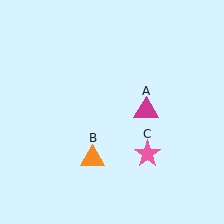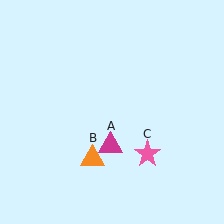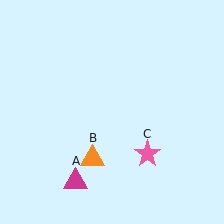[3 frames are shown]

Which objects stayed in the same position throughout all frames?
Orange triangle (object B) and pink star (object C) remained stationary.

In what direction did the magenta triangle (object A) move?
The magenta triangle (object A) moved down and to the left.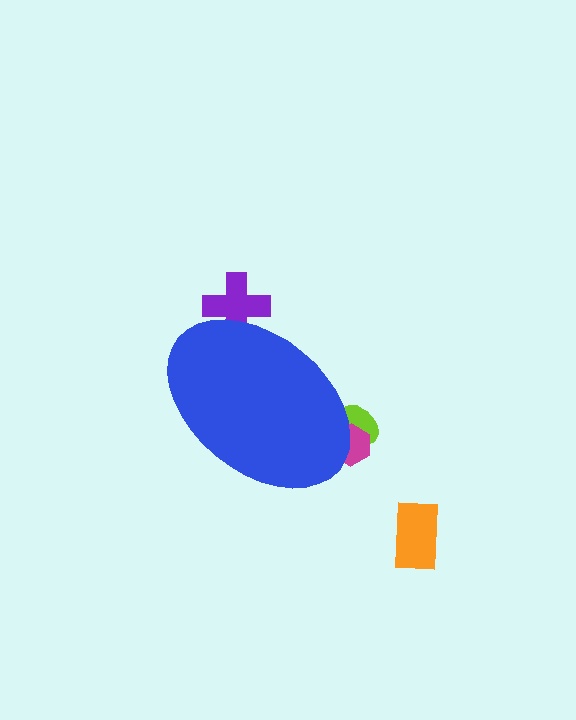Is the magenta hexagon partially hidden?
Yes, the magenta hexagon is partially hidden behind the blue ellipse.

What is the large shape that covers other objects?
A blue ellipse.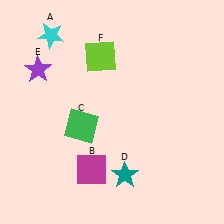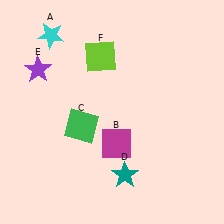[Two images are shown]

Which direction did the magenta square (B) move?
The magenta square (B) moved up.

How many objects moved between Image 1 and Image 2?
1 object moved between the two images.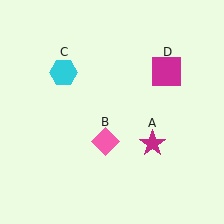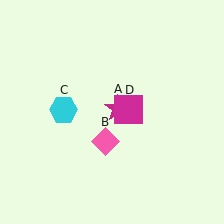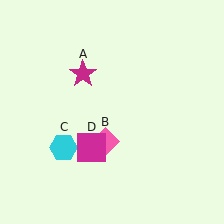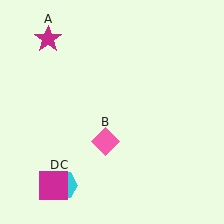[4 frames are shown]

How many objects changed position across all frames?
3 objects changed position: magenta star (object A), cyan hexagon (object C), magenta square (object D).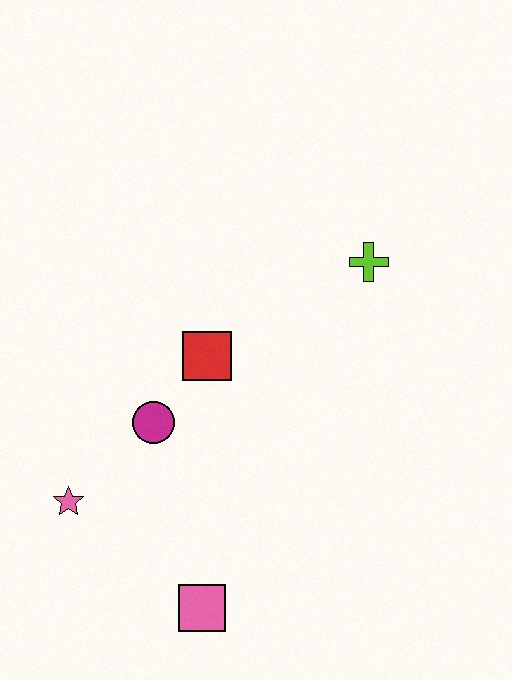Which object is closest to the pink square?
The pink star is closest to the pink square.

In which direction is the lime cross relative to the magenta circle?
The lime cross is to the right of the magenta circle.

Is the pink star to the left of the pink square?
Yes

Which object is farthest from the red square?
The pink square is farthest from the red square.